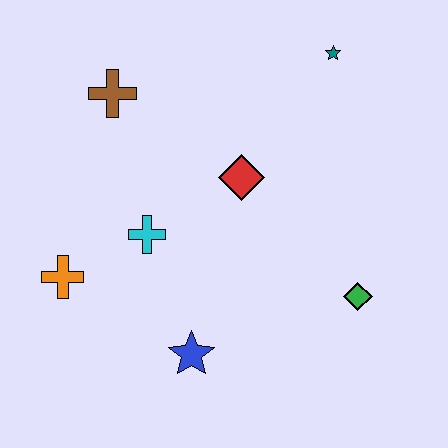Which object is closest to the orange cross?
The cyan cross is closest to the orange cross.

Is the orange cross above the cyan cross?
No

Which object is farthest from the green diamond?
The brown cross is farthest from the green diamond.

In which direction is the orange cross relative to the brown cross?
The orange cross is below the brown cross.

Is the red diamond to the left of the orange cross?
No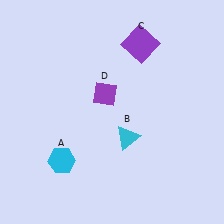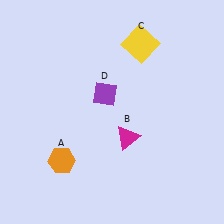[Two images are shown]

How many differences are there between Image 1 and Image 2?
There are 3 differences between the two images.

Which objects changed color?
A changed from cyan to orange. B changed from cyan to magenta. C changed from purple to yellow.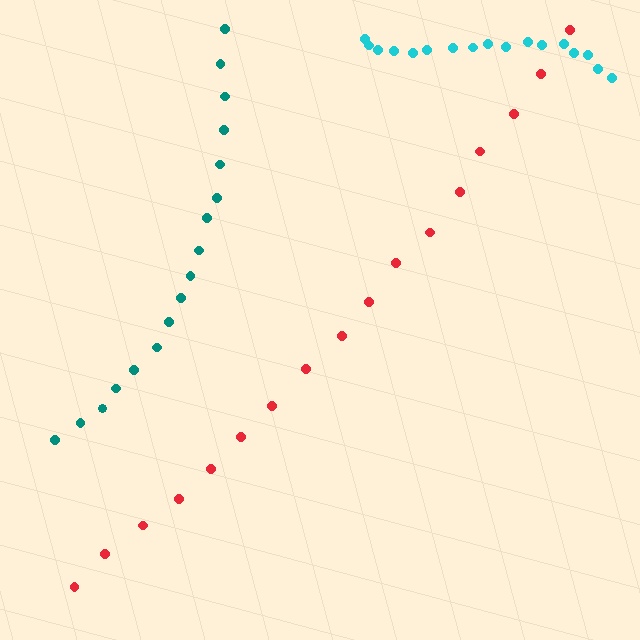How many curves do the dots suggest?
There are 3 distinct paths.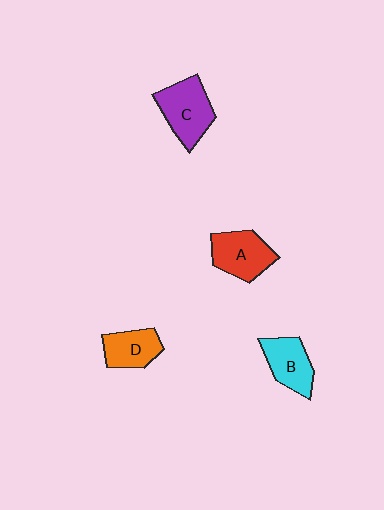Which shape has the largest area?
Shape C (purple).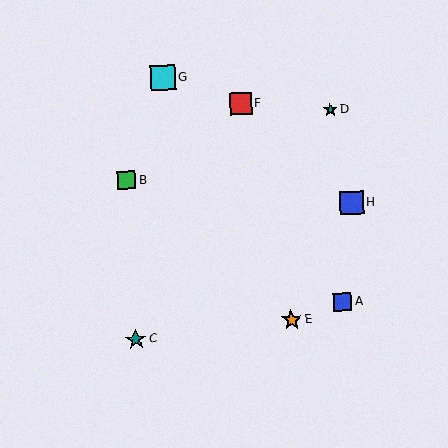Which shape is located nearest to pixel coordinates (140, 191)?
The green square (labeled B) at (126, 180) is nearest to that location.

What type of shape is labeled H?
Shape H is a blue square.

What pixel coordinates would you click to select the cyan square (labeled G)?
Click at (163, 78) to select the cyan square G.